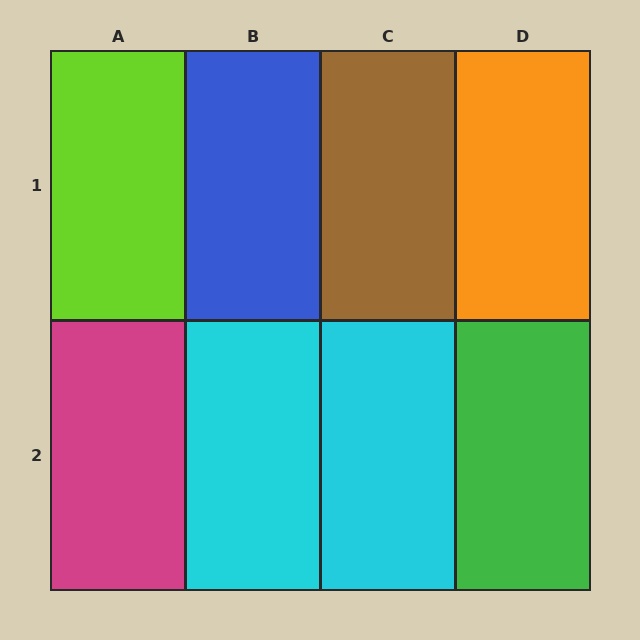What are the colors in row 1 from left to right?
Lime, blue, brown, orange.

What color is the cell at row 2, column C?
Cyan.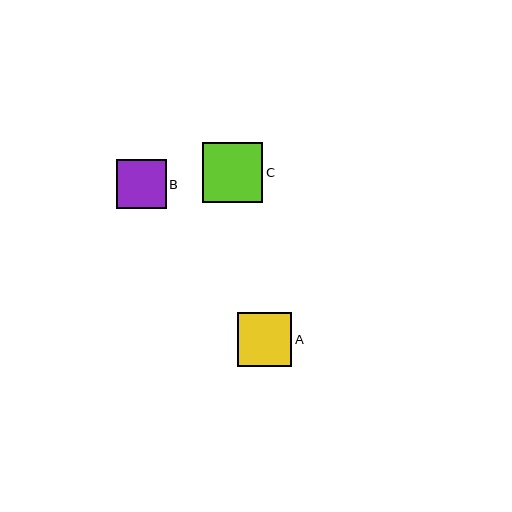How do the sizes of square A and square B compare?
Square A and square B are approximately the same size.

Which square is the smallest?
Square B is the smallest with a size of approximately 49 pixels.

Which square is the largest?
Square C is the largest with a size of approximately 60 pixels.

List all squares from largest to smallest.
From largest to smallest: C, A, B.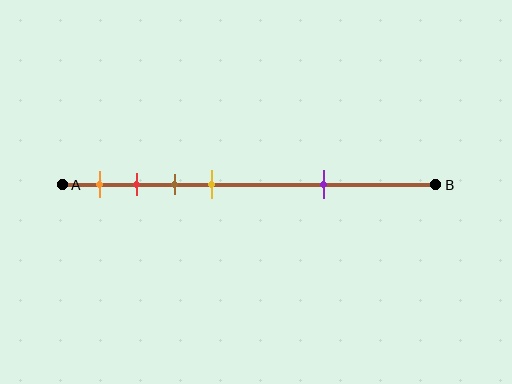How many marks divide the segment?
There are 5 marks dividing the segment.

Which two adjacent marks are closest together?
The red and brown marks are the closest adjacent pair.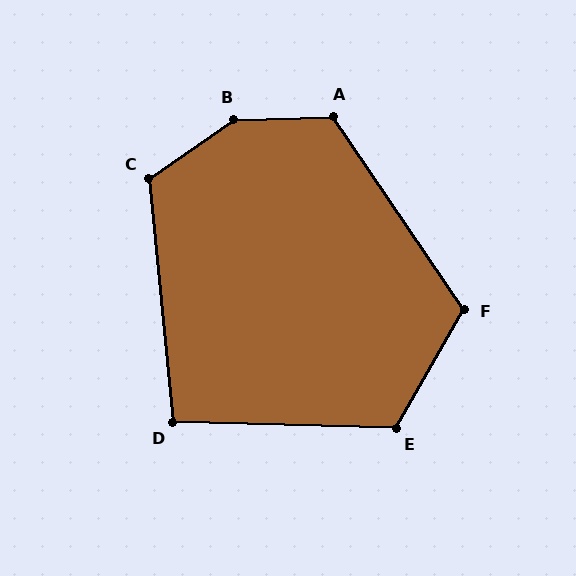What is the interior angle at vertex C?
Approximately 119 degrees (obtuse).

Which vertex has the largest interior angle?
B, at approximately 147 degrees.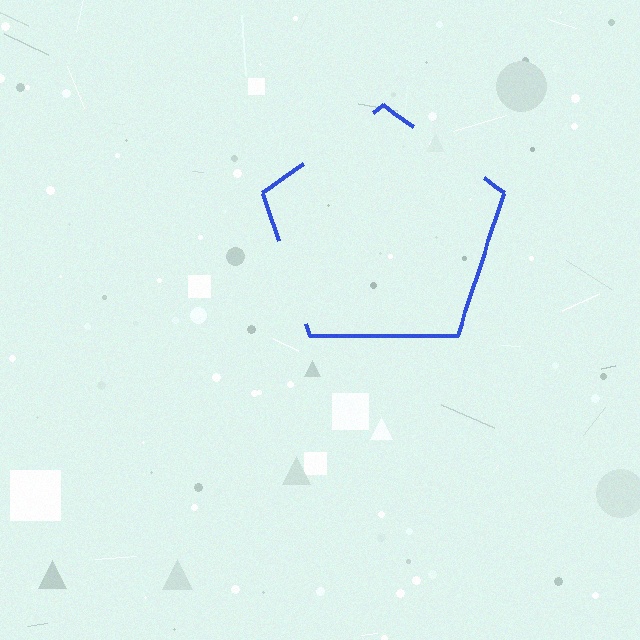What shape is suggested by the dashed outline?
The dashed outline suggests a pentagon.